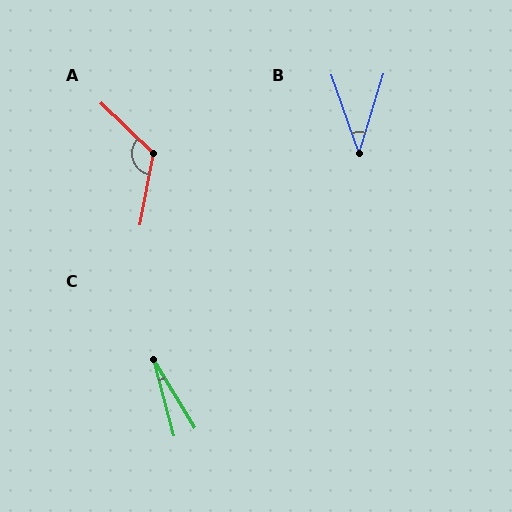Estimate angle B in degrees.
Approximately 37 degrees.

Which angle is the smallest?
C, at approximately 16 degrees.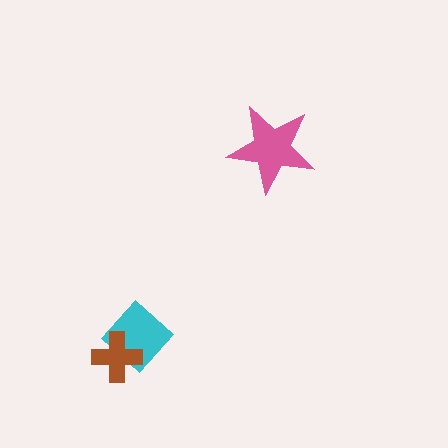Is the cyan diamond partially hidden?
Yes, it is partially covered by another shape.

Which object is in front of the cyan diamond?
The brown cross is in front of the cyan diamond.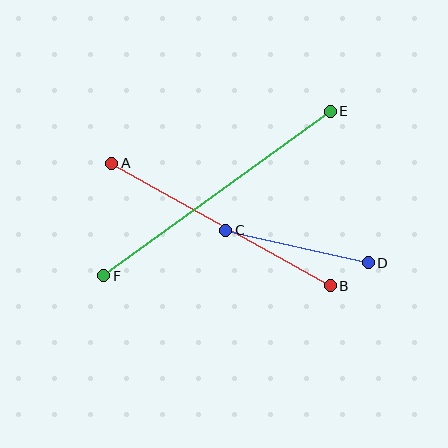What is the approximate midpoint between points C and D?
The midpoint is at approximately (297, 247) pixels.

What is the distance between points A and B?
The distance is approximately 250 pixels.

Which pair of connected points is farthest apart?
Points E and F are farthest apart.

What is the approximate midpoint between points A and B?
The midpoint is at approximately (221, 224) pixels.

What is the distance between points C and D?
The distance is approximately 146 pixels.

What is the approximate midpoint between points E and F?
The midpoint is at approximately (217, 194) pixels.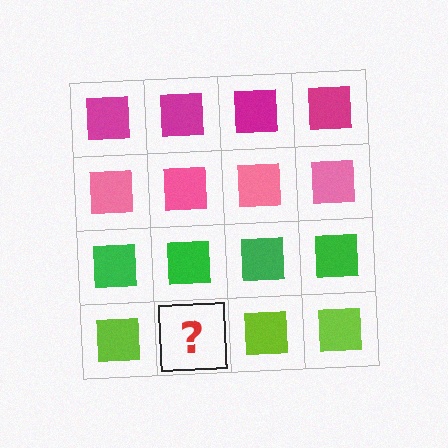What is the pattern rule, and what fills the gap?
The rule is that each row has a consistent color. The gap should be filled with a lime square.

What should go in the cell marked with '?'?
The missing cell should contain a lime square.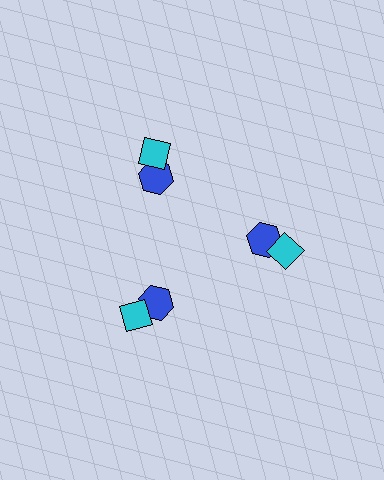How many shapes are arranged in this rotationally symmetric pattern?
There are 6 shapes, arranged in 3 groups of 2.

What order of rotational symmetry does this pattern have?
This pattern has 3-fold rotational symmetry.